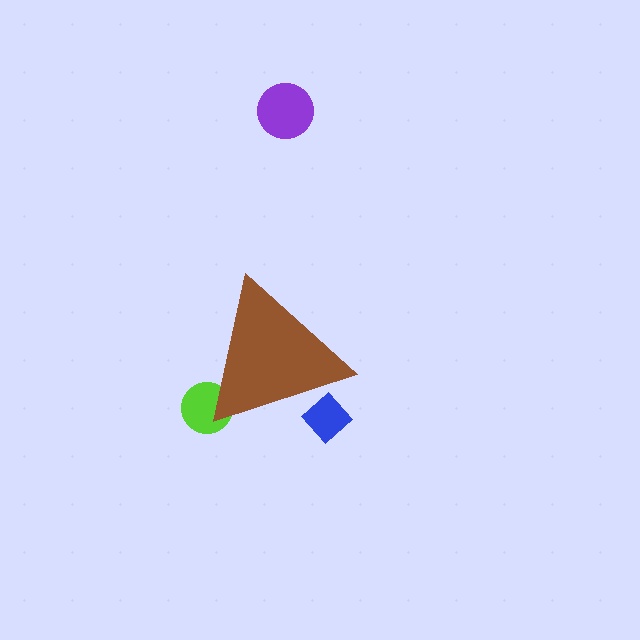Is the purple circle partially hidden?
No, the purple circle is fully visible.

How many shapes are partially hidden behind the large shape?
2 shapes are partially hidden.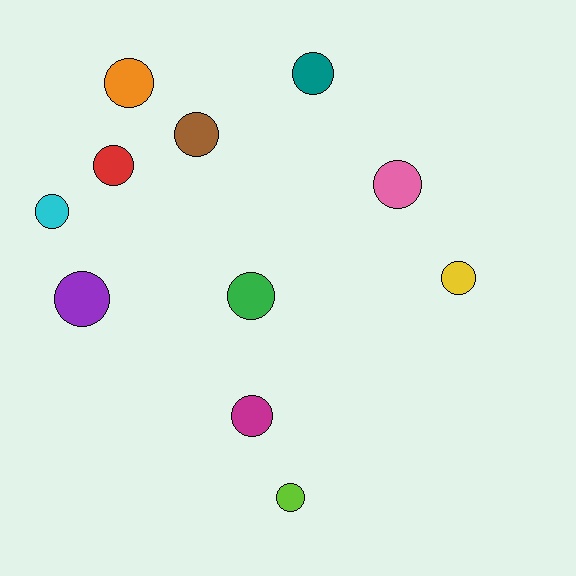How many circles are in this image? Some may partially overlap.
There are 11 circles.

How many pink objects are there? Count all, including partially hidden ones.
There is 1 pink object.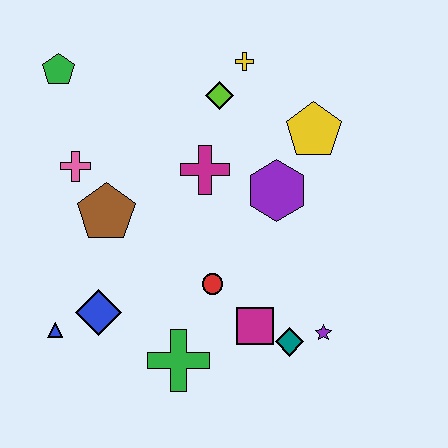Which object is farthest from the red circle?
The green pentagon is farthest from the red circle.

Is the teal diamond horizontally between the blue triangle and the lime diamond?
No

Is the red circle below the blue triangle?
No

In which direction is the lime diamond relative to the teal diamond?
The lime diamond is above the teal diamond.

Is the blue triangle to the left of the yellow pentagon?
Yes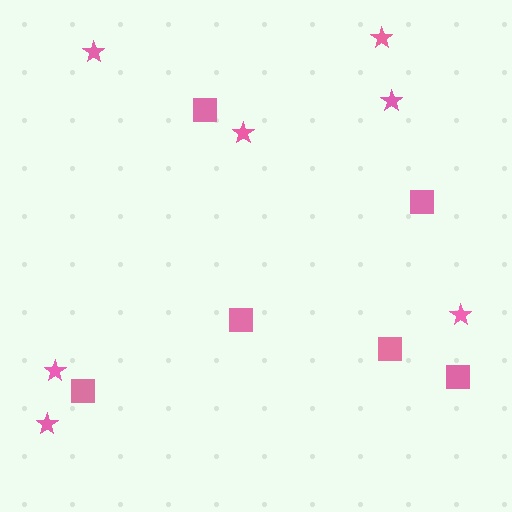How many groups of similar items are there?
There are 2 groups: one group of stars (7) and one group of squares (6).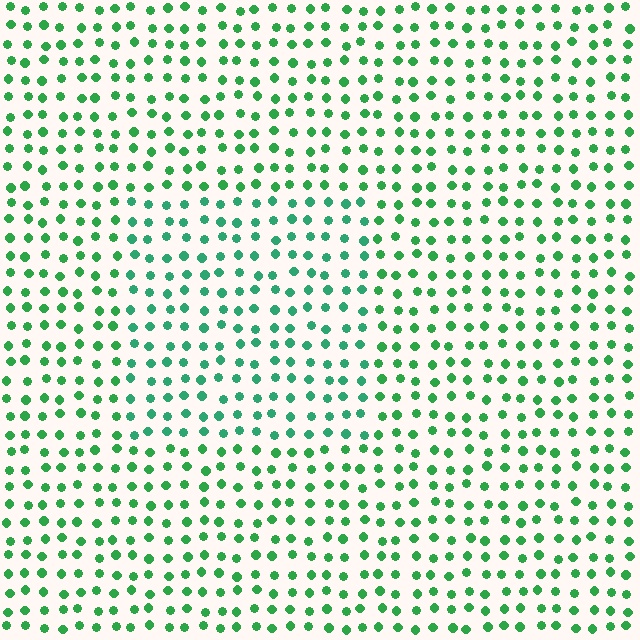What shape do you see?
I see a rectangle.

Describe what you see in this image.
The image is filled with small green elements in a uniform arrangement. A rectangle-shaped region is visible where the elements are tinted to a slightly different hue, forming a subtle color boundary.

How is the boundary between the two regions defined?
The boundary is defined purely by a slight shift in hue (about 21 degrees). Spacing, size, and orientation are identical on both sides.